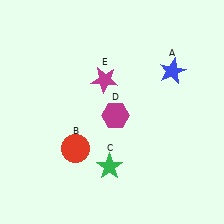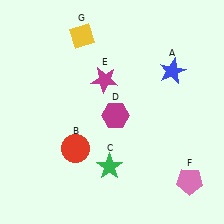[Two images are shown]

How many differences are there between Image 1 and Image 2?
There are 2 differences between the two images.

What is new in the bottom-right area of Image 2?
A pink pentagon (F) was added in the bottom-right area of Image 2.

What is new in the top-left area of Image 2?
A yellow diamond (G) was added in the top-left area of Image 2.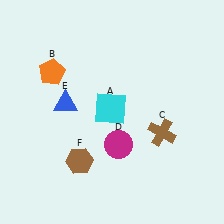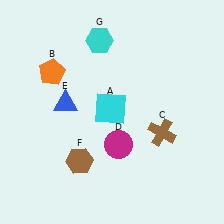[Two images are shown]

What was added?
A cyan hexagon (G) was added in Image 2.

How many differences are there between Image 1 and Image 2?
There is 1 difference between the two images.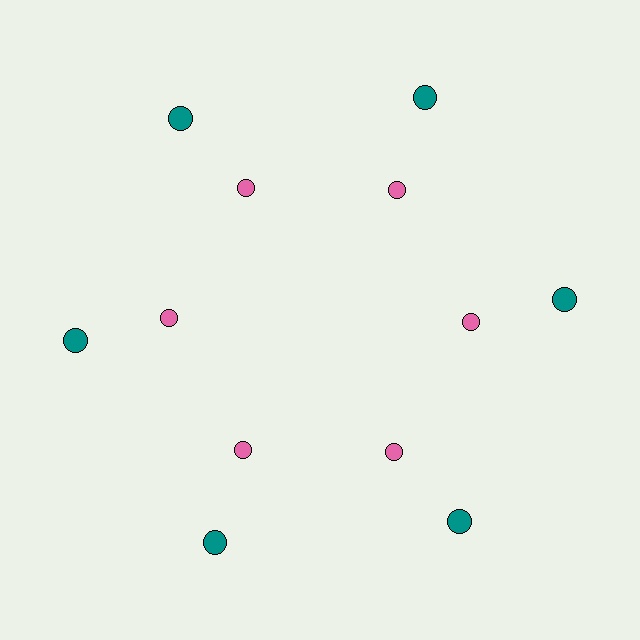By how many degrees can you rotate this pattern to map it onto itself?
The pattern maps onto itself every 60 degrees of rotation.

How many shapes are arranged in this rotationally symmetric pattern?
There are 12 shapes, arranged in 6 groups of 2.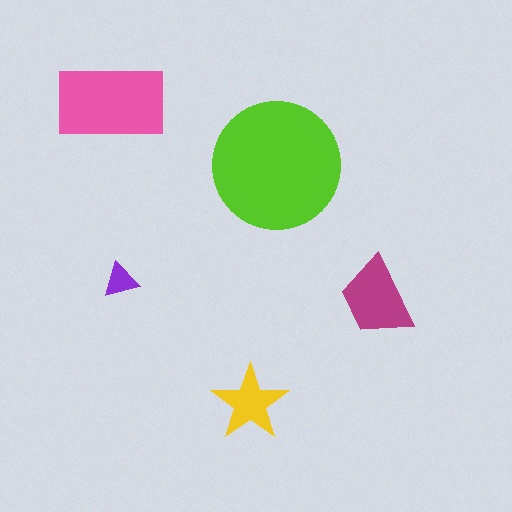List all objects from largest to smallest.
The lime circle, the pink rectangle, the magenta trapezoid, the yellow star, the purple triangle.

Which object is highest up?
The pink rectangle is topmost.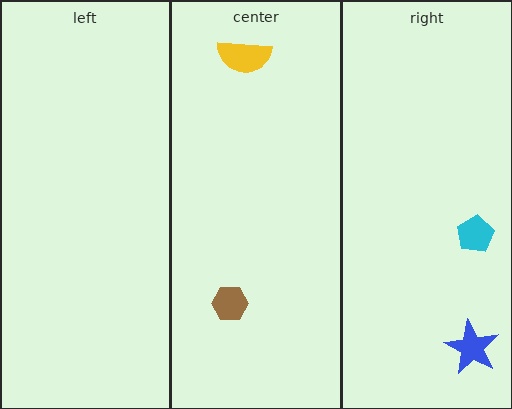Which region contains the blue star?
The right region.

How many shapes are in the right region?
2.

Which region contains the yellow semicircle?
The center region.